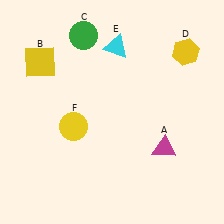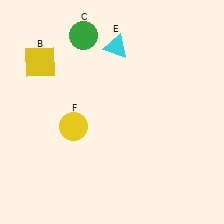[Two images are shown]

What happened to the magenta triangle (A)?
The magenta triangle (A) was removed in Image 2. It was in the bottom-right area of Image 1.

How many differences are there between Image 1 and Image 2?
There are 2 differences between the two images.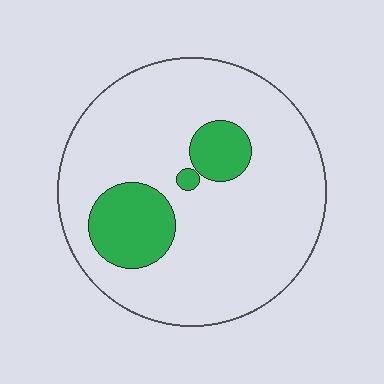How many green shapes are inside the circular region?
3.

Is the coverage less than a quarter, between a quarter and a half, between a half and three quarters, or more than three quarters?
Less than a quarter.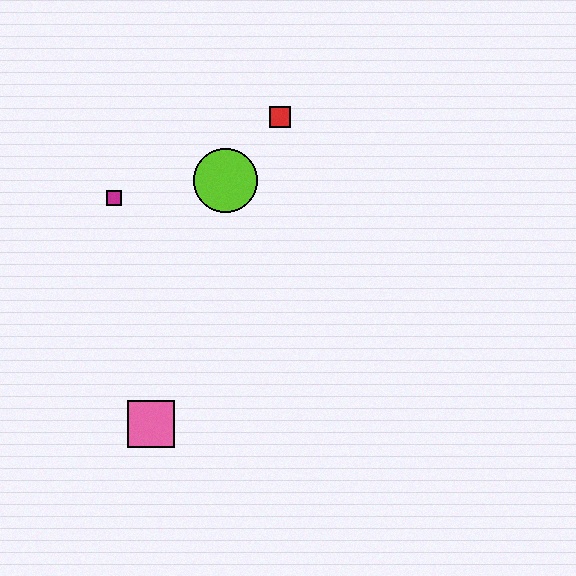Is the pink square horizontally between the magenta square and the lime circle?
Yes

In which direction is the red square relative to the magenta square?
The red square is to the right of the magenta square.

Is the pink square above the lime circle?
No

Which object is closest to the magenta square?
The lime circle is closest to the magenta square.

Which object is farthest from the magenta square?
The pink square is farthest from the magenta square.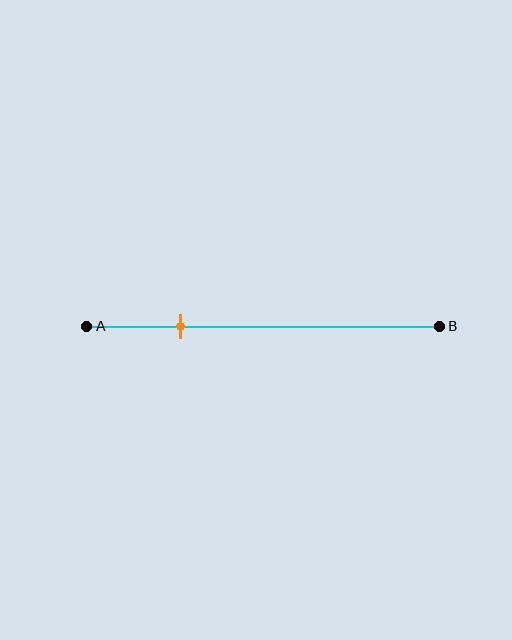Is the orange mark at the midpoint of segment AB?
No, the mark is at about 25% from A, not at the 50% midpoint.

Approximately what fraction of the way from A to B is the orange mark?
The orange mark is approximately 25% of the way from A to B.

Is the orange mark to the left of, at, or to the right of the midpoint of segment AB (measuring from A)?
The orange mark is to the left of the midpoint of segment AB.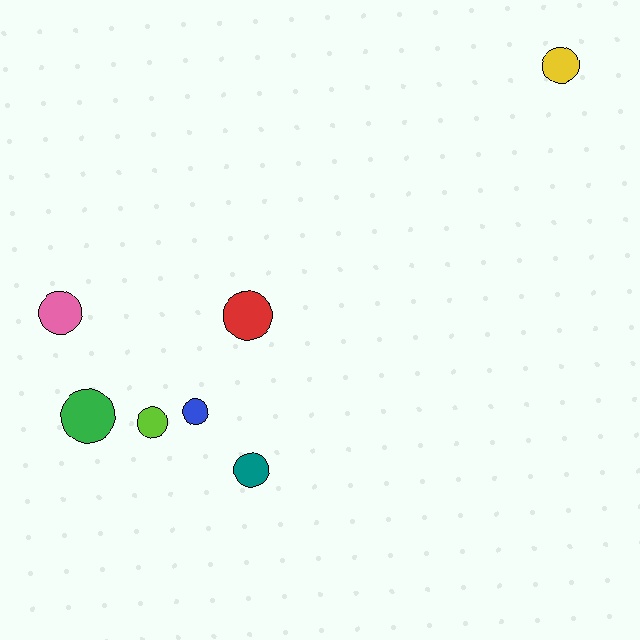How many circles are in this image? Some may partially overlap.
There are 7 circles.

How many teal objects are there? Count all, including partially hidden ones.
There is 1 teal object.